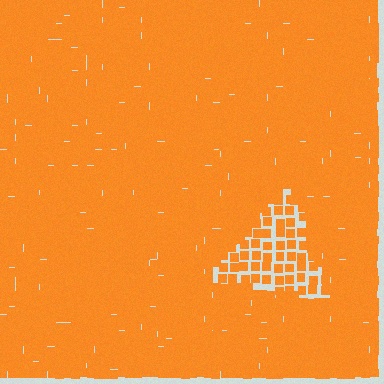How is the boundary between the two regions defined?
The boundary is defined by a change in element density (approximately 2.1x ratio). All elements are the same color, size, and shape.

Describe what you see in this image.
The image contains small orange elements arranged at two different densities. A triangle-shaped region is visible where the elements are less densely packed than the surrounding area.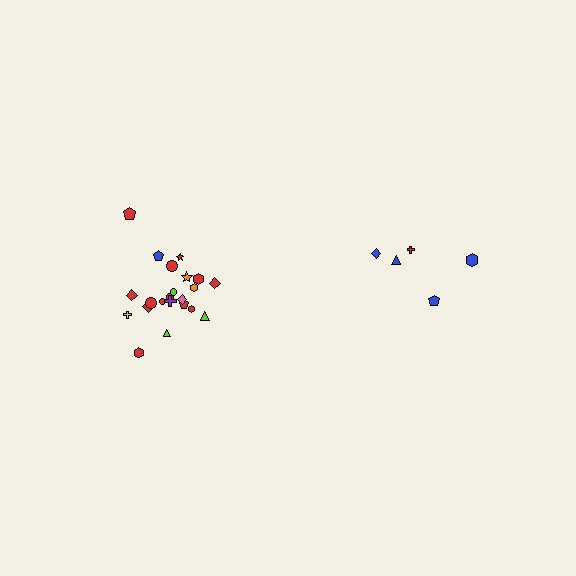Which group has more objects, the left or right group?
The left group.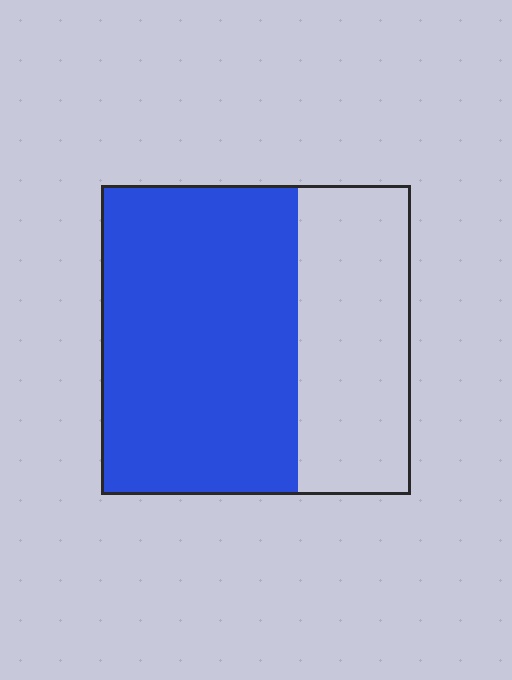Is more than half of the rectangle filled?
Yes.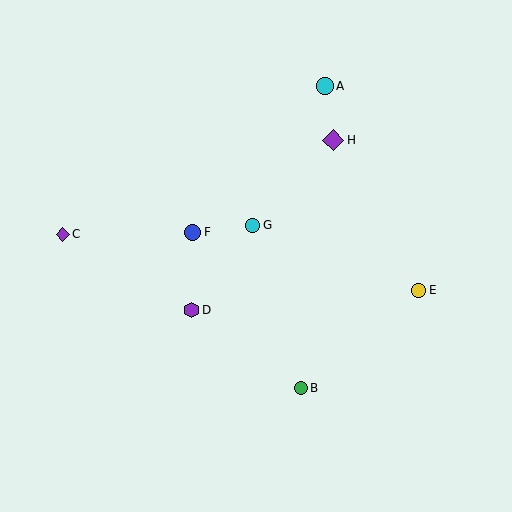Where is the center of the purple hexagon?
The center of the purple hexagon is at (192, 310).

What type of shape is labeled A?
Shape A is a cyan circle.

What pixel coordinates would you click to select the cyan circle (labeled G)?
Click at (252, 225) to select the cyan circle G.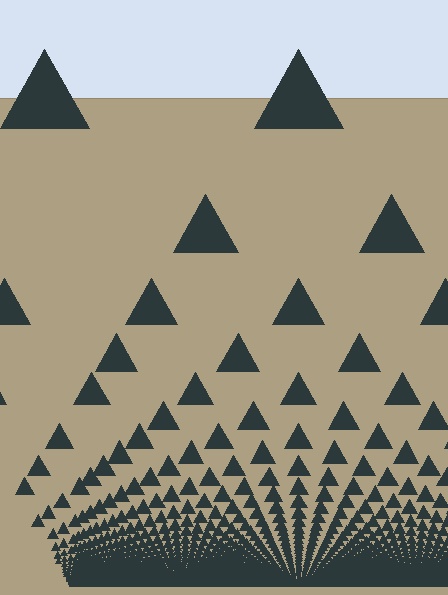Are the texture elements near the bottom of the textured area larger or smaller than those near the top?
Smaller. The gradient is inverted — elements near the bottom are smaller and denser.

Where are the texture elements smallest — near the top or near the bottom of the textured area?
Near the bottom.